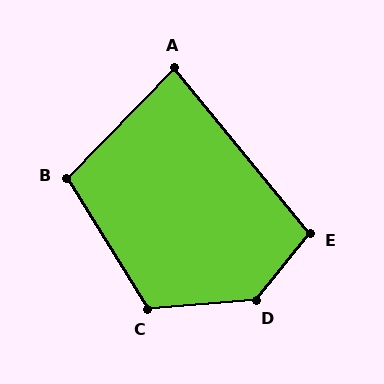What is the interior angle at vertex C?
Approximately 117 degrees (obtuse).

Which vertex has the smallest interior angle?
A, at approximately 83 degrees.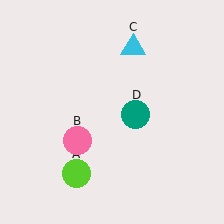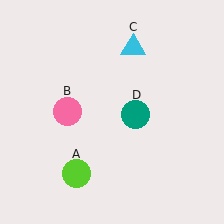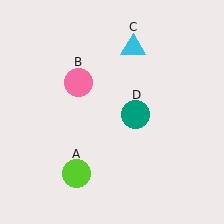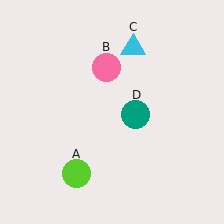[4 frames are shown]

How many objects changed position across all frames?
1 object changed position: pink circle (object B).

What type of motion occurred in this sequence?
The pink circle (object B) rotated clockwise around the center of the scene.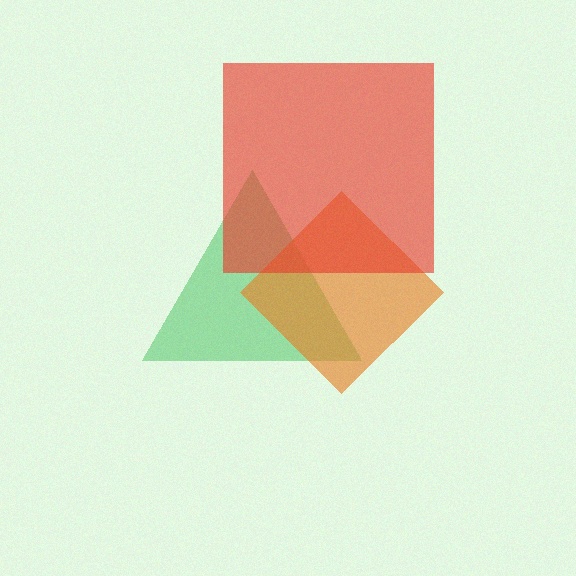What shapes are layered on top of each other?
The layered shapes are: a green triangle, an orange diamond, a red square.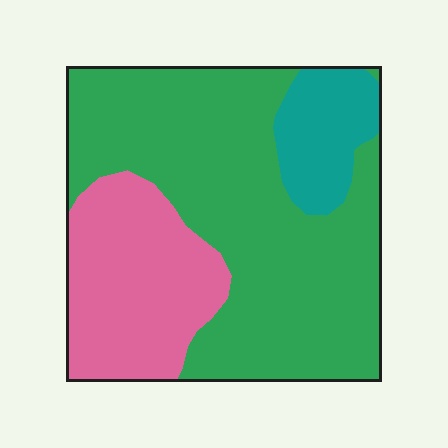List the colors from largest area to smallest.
From largest to smallest: green, pink, teal.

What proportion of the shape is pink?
Pink covers around 25% of the shape.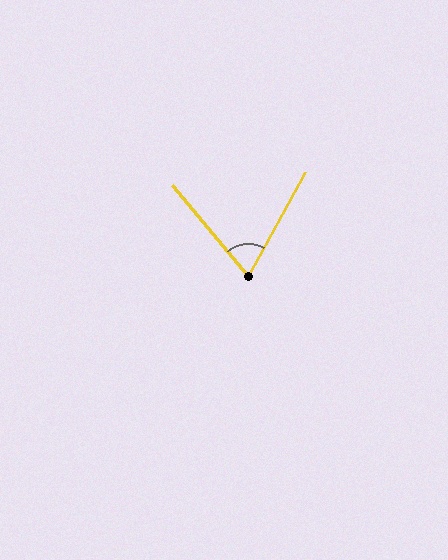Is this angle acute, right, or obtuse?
It is acute.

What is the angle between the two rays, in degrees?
Approximately 69 degrees.